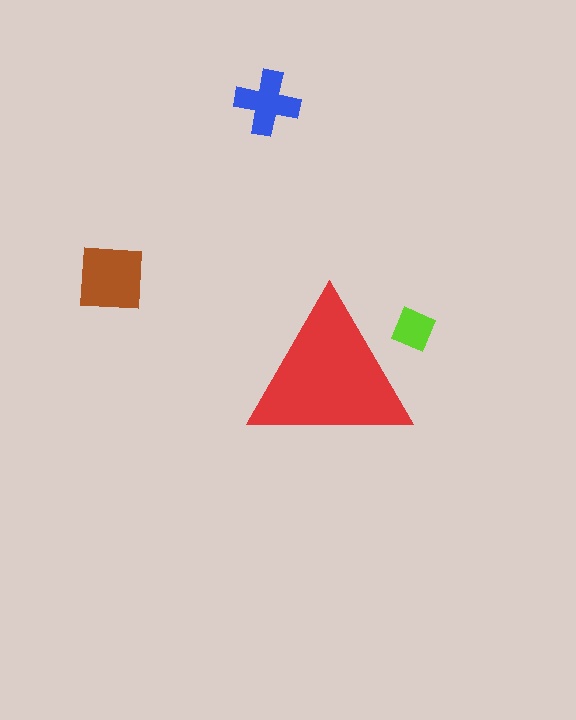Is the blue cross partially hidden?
No, the blue cross is fully visible.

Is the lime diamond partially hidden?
Yes, the lime diamond is partially hidden behind the red triangle.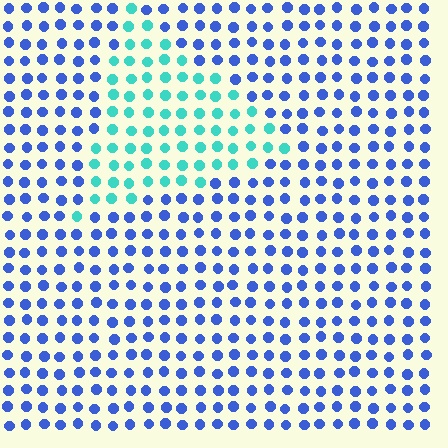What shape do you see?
I see a triangle.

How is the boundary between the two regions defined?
The boundary is defined purely by a slight shift in hue (about 55 degrees). Spacing, size, and orientation are identical on both sides.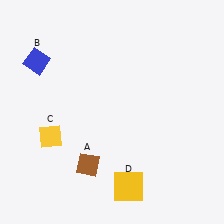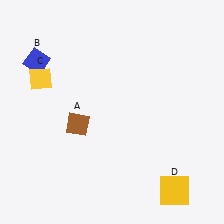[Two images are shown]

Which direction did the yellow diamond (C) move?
The yellow diamond (C) moved up.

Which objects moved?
The objects that moved are: the brown diamond (A), the yellow diamond (C), the yellow square (D).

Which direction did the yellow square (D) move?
The yellow square (D) moved right.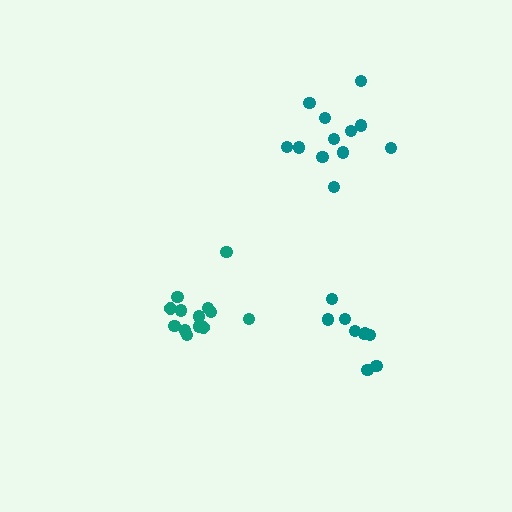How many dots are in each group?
Group 1: 9 dots, Group 2: 12 dots, Group 3: 13 dots (34 total).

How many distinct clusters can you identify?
There are 3 distinct clusters.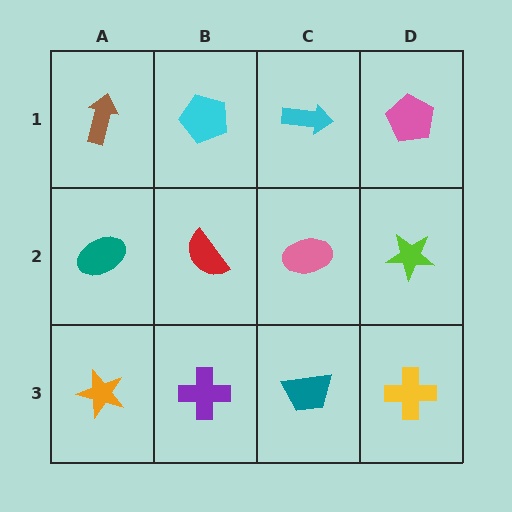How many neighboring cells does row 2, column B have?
4.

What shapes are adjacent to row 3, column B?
A red semicircle (row 2, column B), an orange star (row 3, column A), a teal trapezoid (row 3, column C).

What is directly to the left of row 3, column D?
A teal trapezoid.